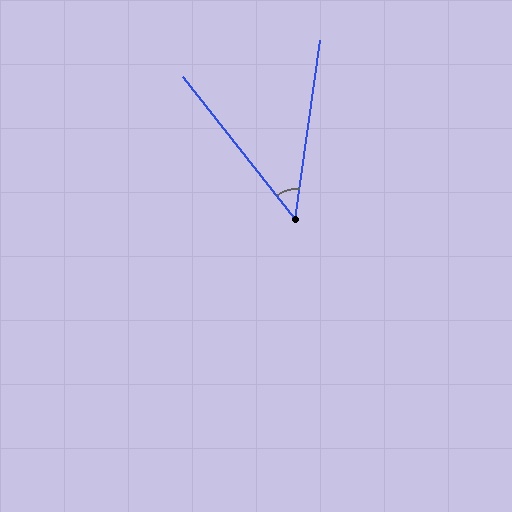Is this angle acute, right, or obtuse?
It is acute.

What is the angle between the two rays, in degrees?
Approximately 46 degrees.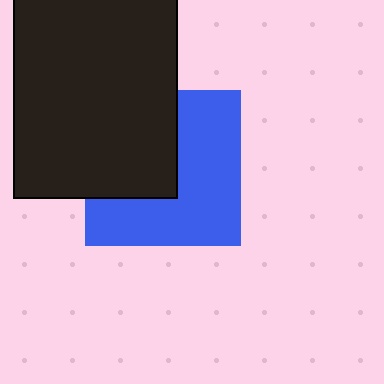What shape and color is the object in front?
The object in front is a black rectangle.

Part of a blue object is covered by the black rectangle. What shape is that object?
It is a square.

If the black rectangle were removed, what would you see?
You would see the complete blue square.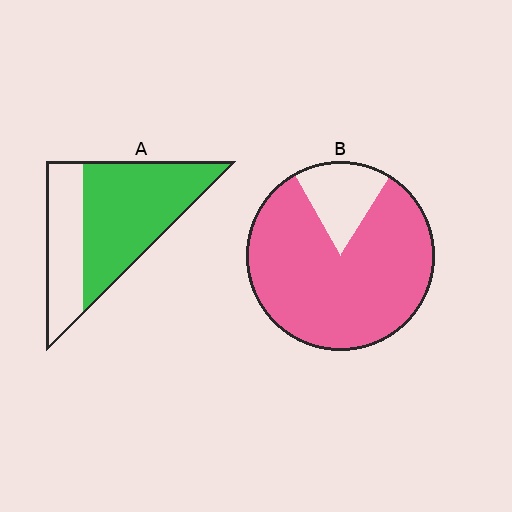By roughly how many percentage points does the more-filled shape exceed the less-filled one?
By roughly 20 percentage points (B over A).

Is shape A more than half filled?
Yes.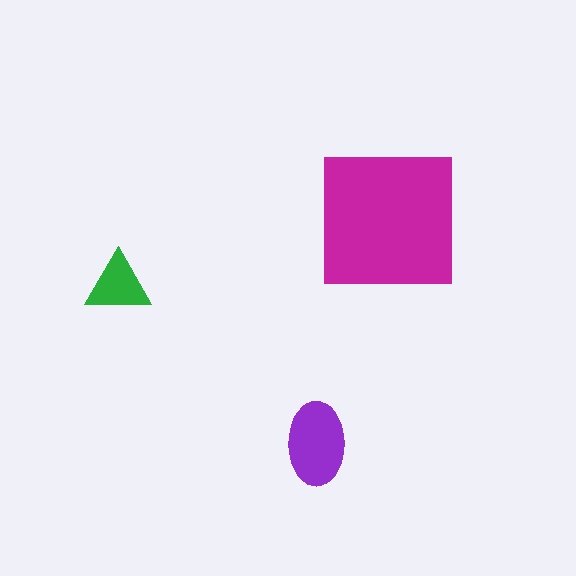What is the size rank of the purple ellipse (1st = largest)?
2nd.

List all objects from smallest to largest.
The green triangle, the purple ellipse, the magenta square.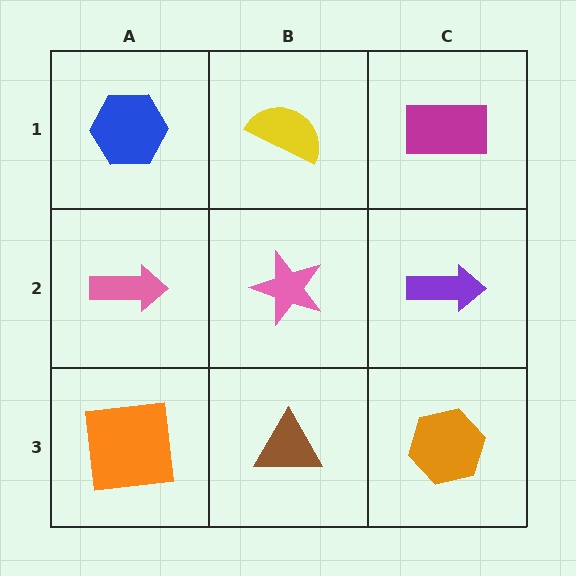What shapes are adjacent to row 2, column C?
A magenta rectangle (row 1, column C), an orange hexagon (row 3, column C), a pink star (row 2, column B).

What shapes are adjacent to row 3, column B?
A pink star (row 2, column B), an orange square (row 3, column A), an orange hexagon (row 3, column C).